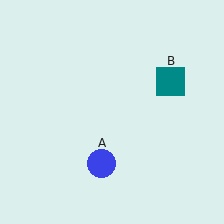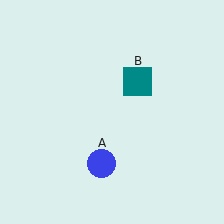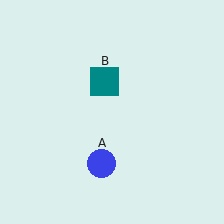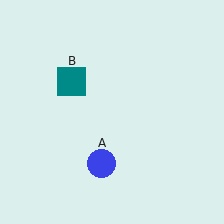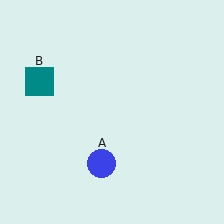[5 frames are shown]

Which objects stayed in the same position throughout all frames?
Blue circle (object A) remained stationary.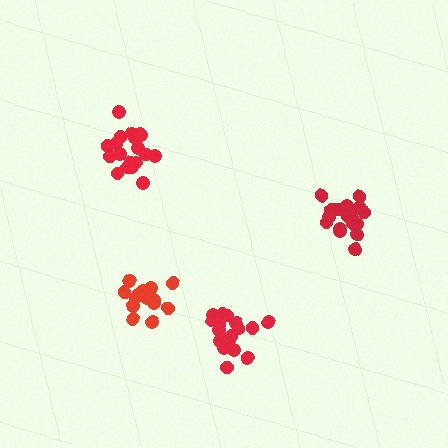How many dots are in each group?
Group 1: 15 dots, Group 2: 18 dots, Group 3: 19 dots, Group 4: 18 dots (70 total).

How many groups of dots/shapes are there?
There are 4 groups.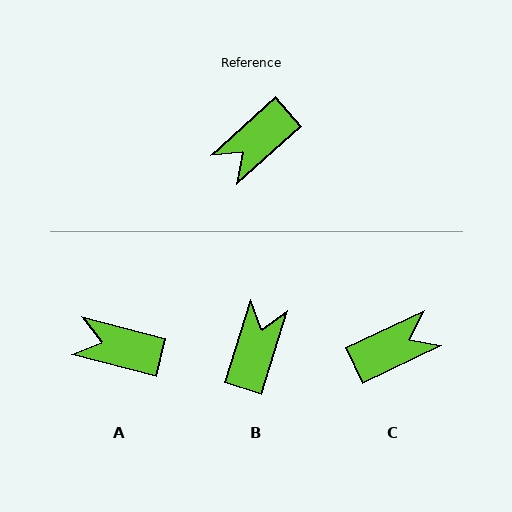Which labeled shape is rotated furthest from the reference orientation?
C, about 164 degrees away.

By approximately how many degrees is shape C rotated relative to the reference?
Approximately 164 degrees counter-clockwise.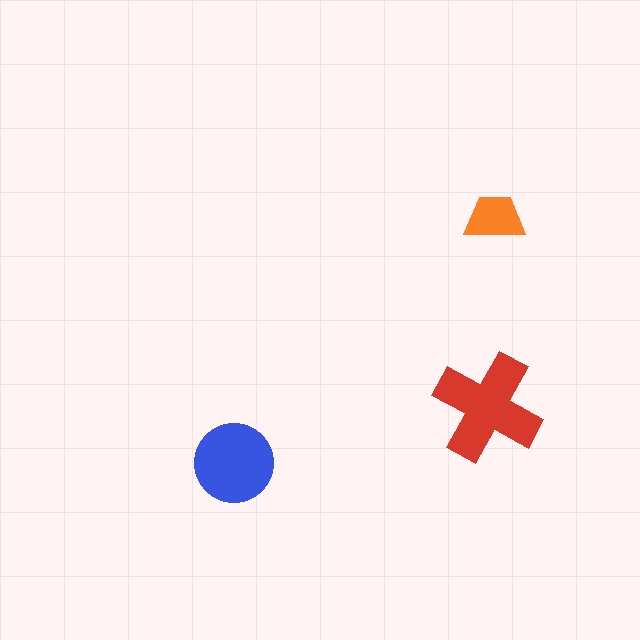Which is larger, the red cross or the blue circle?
The red cross.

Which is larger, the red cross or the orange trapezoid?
The red cross.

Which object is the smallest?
The orange trapezoid.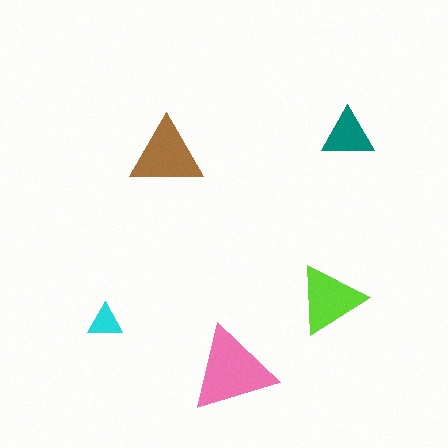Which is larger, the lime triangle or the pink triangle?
The pink one.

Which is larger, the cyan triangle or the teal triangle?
The teal one.